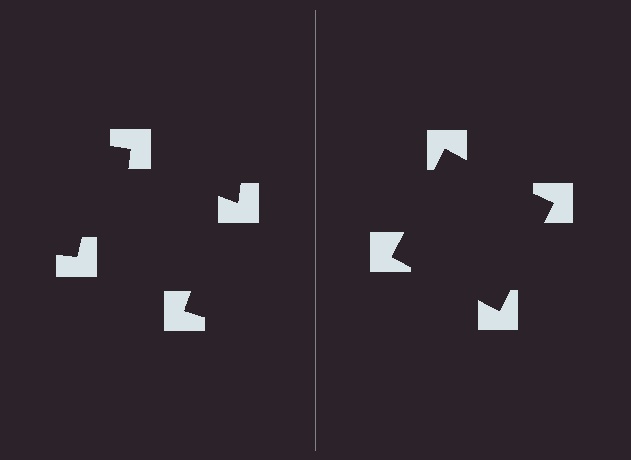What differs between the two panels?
The notched squares are positioned identically on both sides; only the wedge orientations differ. On the right they align to a square; on the left they are misaligned.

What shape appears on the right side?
An illusory square.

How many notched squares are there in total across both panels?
8 — 4 on each side.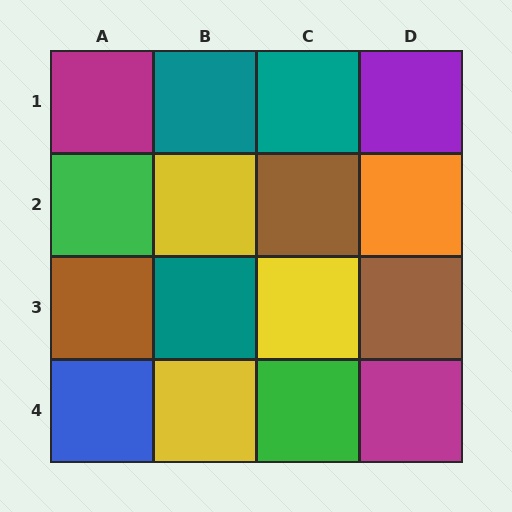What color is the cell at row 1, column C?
Teal.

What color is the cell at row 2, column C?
Brown.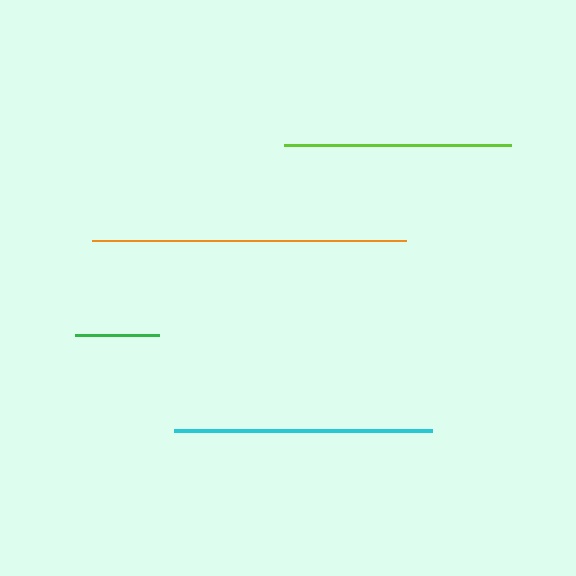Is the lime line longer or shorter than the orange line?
The orange line is longer than the lime line.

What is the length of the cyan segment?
The cyan segment is approximately 258 pixels long.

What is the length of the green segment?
The green segment is approximately 83 pixels long.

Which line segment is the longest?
The orange line is the longest at approximately 314 pixels.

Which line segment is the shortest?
The green line is the shortest at approximately 83 pixels.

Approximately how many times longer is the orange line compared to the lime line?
The orange line is approximately 1.4 times the length of the lime line.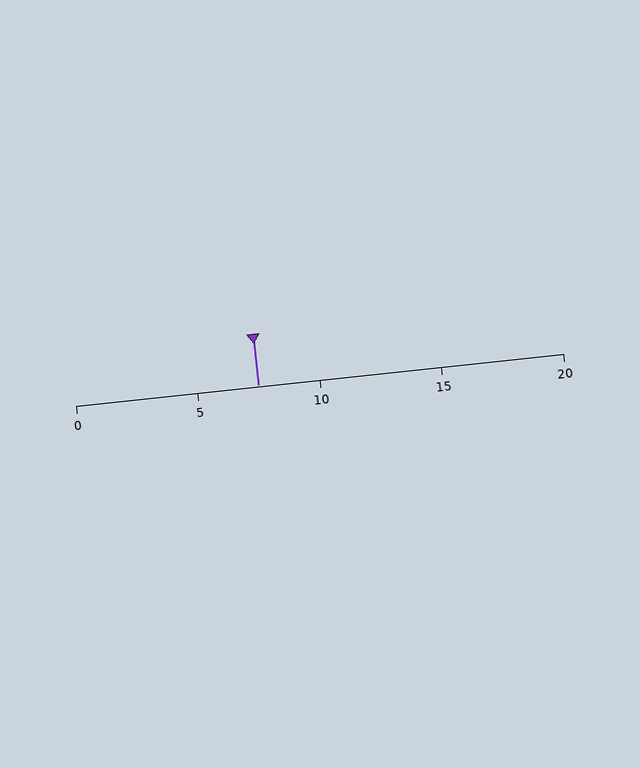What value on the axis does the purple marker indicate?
The marker indicates approximately 7.5.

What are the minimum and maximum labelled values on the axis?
The axis runs from 0 to 20.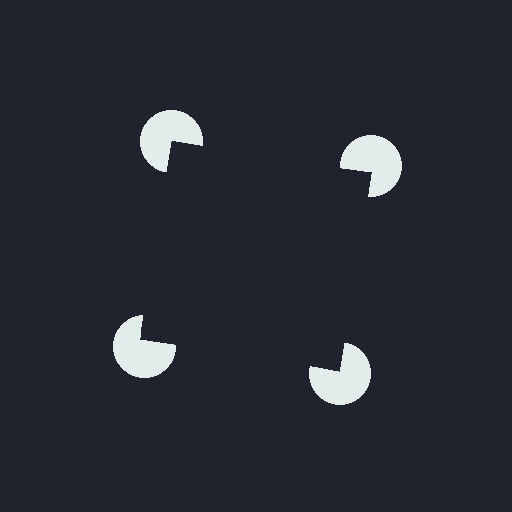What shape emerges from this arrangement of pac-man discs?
An illusory square — its edges are inferred from the aligned wedge cuts in the pac-man discs, not physically drawn.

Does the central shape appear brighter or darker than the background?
It typically appears slightly darker than the background, even though no actual brightness change is drawn.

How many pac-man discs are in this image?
There are 4 — one at each vertex of the illusory square.